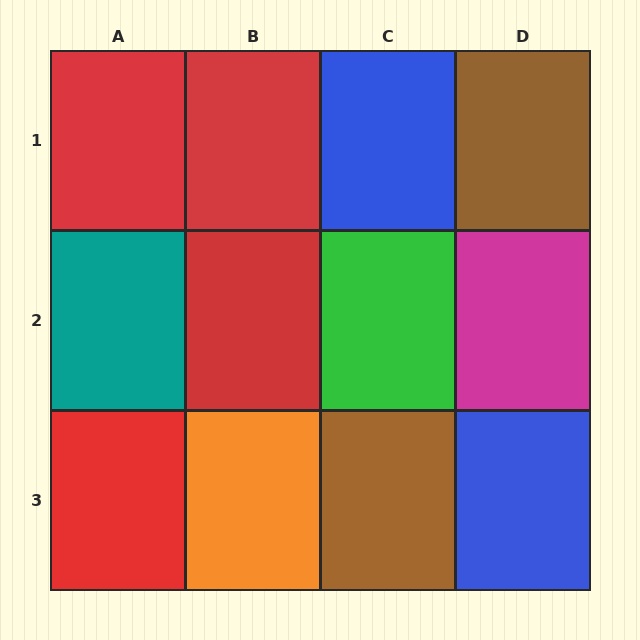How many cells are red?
4 cells are red.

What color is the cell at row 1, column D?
Brown.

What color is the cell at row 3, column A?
Red.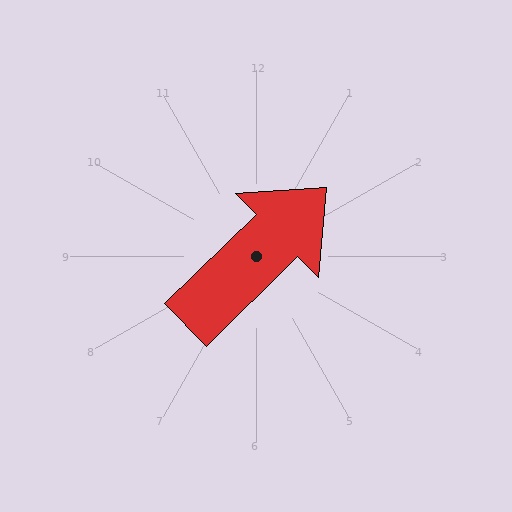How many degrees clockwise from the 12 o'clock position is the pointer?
Approximately 46 degrees.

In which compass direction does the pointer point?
Northeast.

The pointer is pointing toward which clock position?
Roughly 2 o'clock.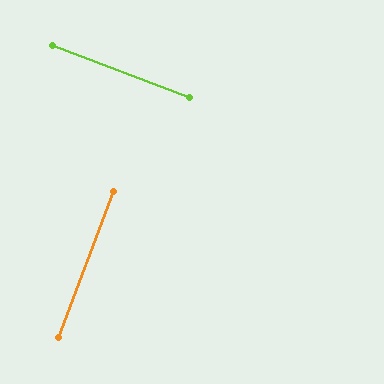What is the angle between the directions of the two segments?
Approximately 90 degrees.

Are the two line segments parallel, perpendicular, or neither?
Perpendicular — they meet at approximately 90°.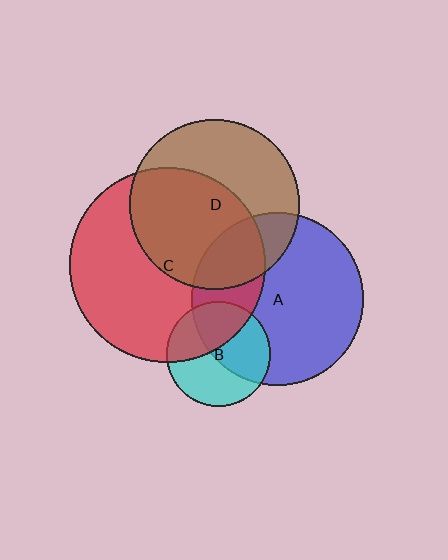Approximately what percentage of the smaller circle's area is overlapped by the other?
Approximately 30%.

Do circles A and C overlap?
Yes.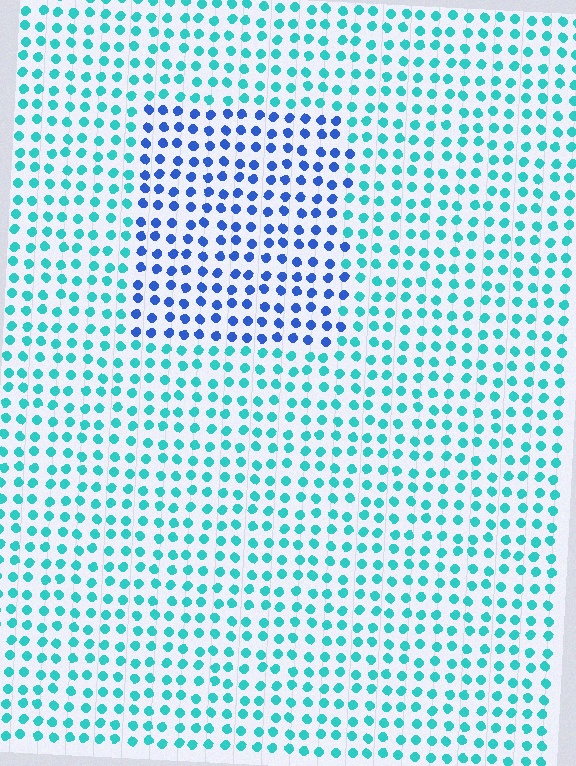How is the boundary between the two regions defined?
The boundary is defined purely by a slight shift in hue (about 46 degrees). Spacing, size, and orientation are identical on both sides.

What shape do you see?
I see a rectangle.